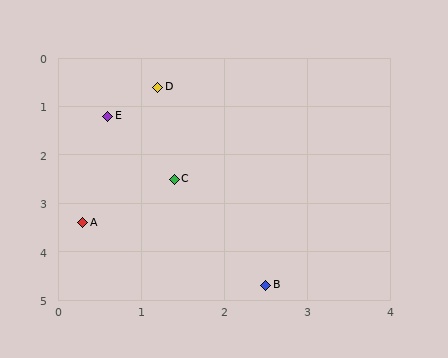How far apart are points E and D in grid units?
Points E and D are about 0.8 grid units apart.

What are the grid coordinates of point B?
Point B is at approximately (2.5, 4.7).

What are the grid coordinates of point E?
Point E is at approximately (0.6, 1.2).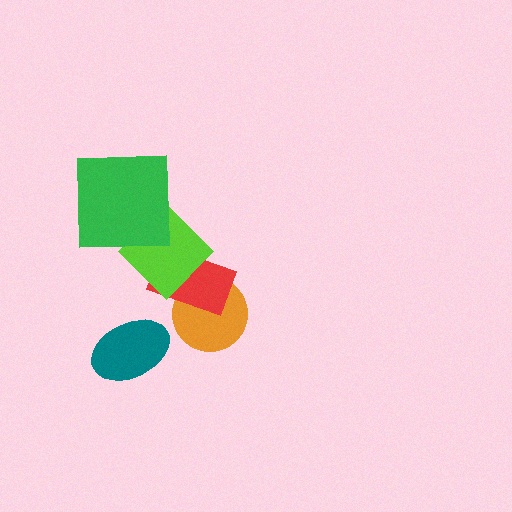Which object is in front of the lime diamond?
The green square is in front of the lime diamond.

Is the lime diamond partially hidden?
Yes, it is partially covered by another shape.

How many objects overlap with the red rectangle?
2 objects overlap with the red rectangle.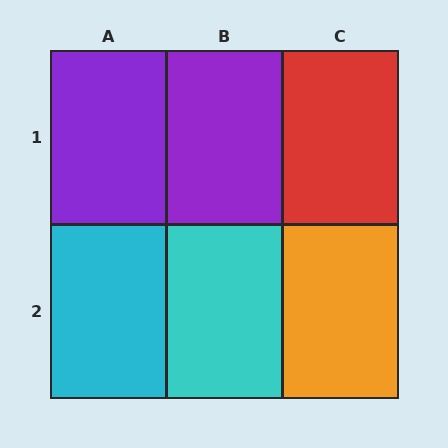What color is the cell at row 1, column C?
Red.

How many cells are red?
1 cell is red.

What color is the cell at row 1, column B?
Purple.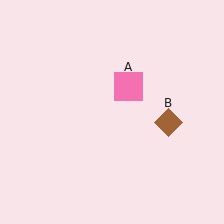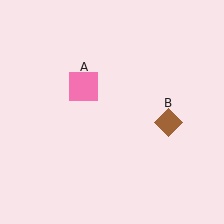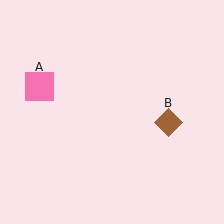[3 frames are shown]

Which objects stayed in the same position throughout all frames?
Brown diamond (object B) remained stationary.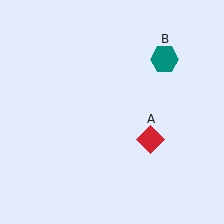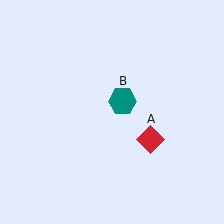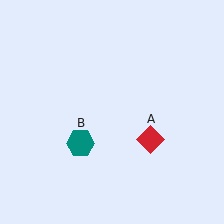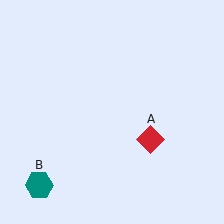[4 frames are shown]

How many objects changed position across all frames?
1 object changed position: teal hexagon (object B).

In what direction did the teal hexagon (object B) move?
The teal hexagon (object B) moved down and to the left.